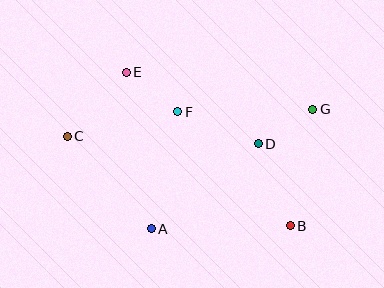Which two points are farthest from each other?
Points C and G are farthest from each other.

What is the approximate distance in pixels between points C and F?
The distance between C and F is approximately 114 pixels.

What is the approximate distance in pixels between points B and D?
The distance between B and D is approximately 88 pixels.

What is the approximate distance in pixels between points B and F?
The distance between B and F is approximately 160 pixels.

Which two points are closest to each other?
Points D and G are closest to each other.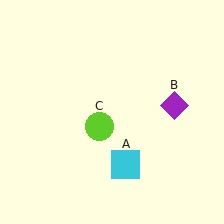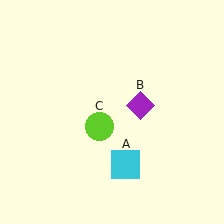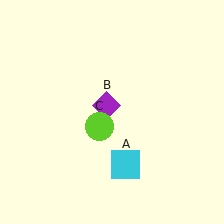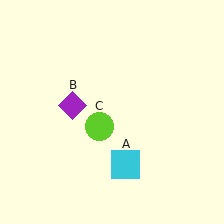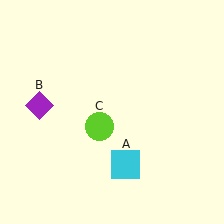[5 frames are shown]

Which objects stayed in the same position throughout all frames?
Cyan square (object A) and lime circle (object C) remained stationary.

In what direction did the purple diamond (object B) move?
The purple diamond (object B) moved left.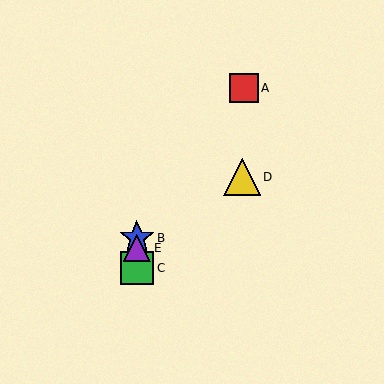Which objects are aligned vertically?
Objects B, C, E are aligned vertically.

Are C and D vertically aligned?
No, C is at x≈137 and D is at x≈242.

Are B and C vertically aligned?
Yes, both are at x≈137.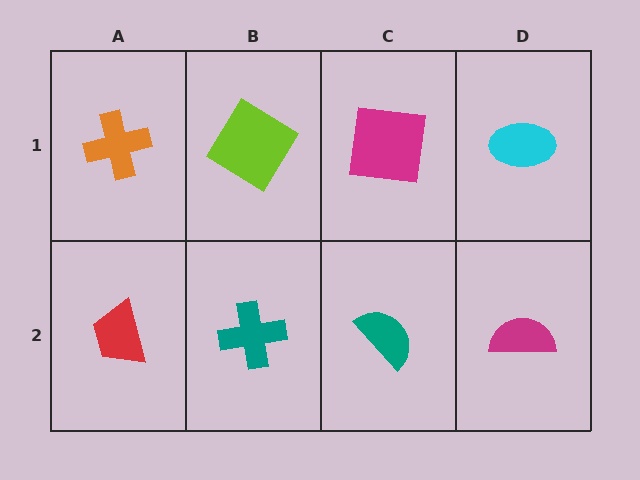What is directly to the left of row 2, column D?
A teal semicircle.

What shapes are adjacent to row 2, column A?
An orange cross (row 1, column A), a teal cross (row 2, column B).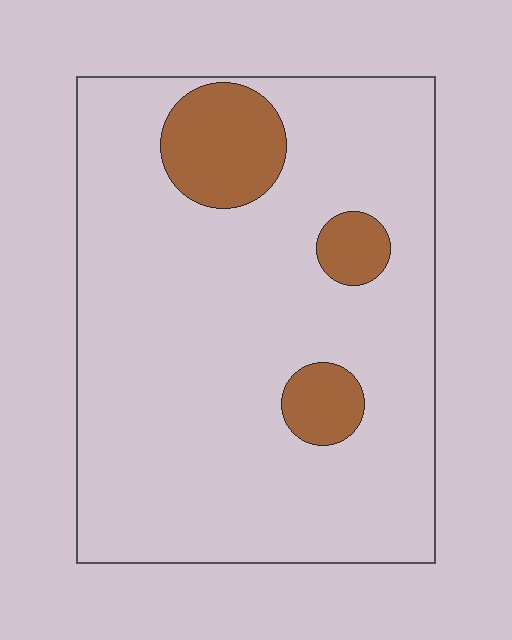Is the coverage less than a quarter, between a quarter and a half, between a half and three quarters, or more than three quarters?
Less than a quarter.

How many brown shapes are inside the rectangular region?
3.